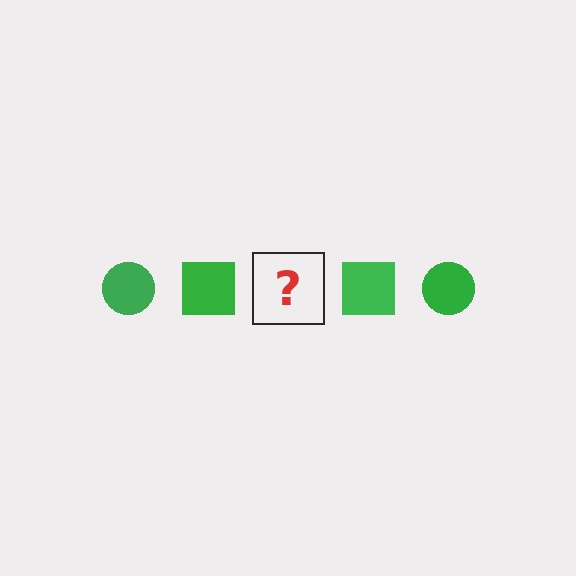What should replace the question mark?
The question mark should be replaced with a green circle.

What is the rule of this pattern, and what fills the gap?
The rule is that the pattern cycles through circle, square shapes in green. The gap should be filled with a green circle.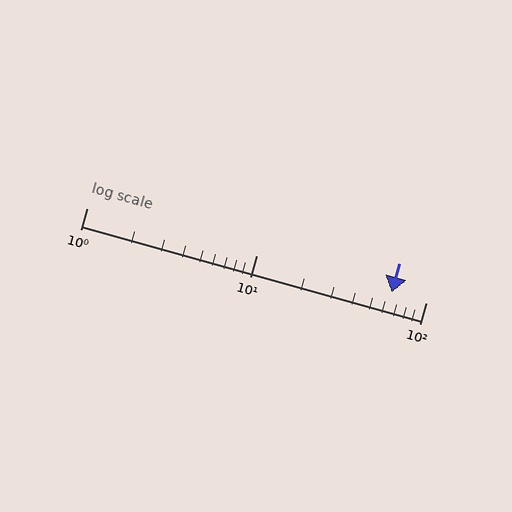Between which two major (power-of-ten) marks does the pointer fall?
The pointer is between 10 and 100.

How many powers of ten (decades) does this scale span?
The scale spans 2 decades, from 1 to 100.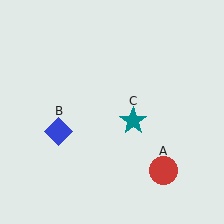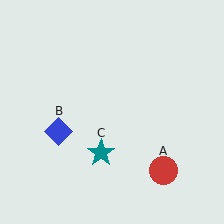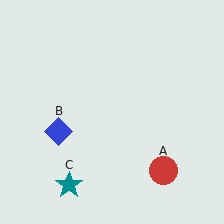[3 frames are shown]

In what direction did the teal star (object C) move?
The teal star (object C) moved down and to the left.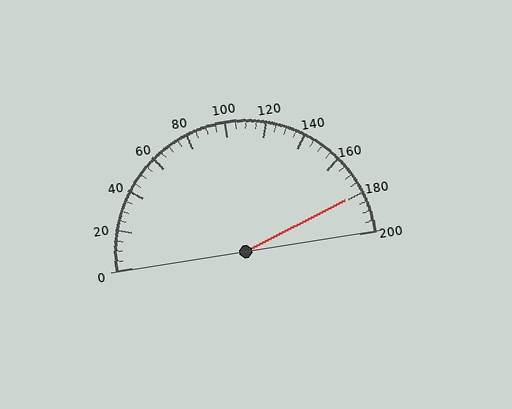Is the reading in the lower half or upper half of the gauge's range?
The reading is in the upper half of the range (0 to 200).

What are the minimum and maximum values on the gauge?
The gauge ranges from 0 to 200.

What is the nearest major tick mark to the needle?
The nearest major tick mark is 180.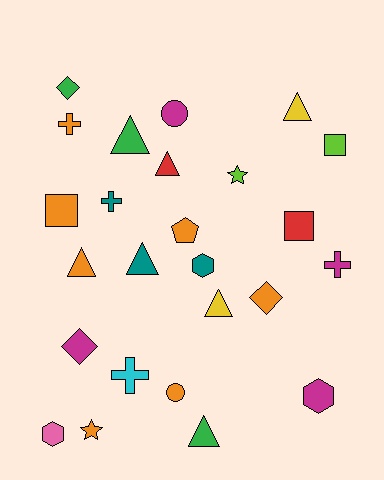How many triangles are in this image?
There are 7 triangles.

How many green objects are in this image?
There are 3 green objects.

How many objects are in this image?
There are 25 objects.